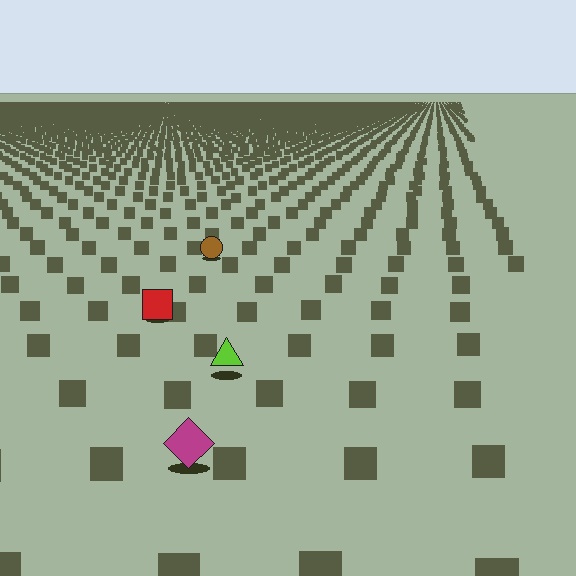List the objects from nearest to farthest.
From nearest to farthest: the magenta diamond, the lime triangle, the red square, the brown circle.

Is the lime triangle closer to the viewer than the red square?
Yes. The lime triangle is closer — you can tell from the texture gradient: the ground texture is coarser near it.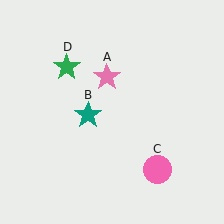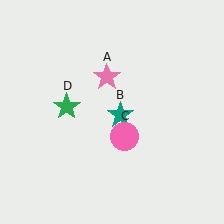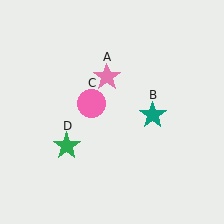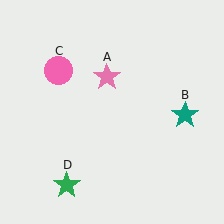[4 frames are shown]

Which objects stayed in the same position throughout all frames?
Pink star (object A) remained stationary.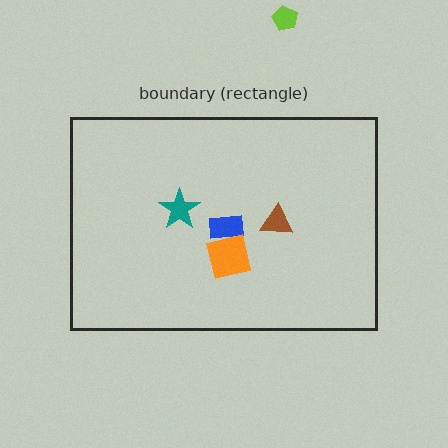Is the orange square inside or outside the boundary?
Inside.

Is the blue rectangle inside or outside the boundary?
Inside.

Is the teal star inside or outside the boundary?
Inside.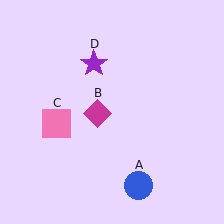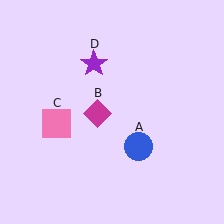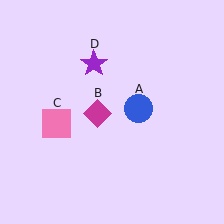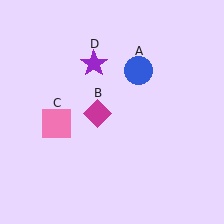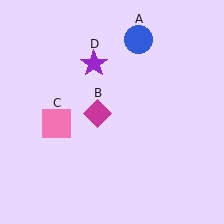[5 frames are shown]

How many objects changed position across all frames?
1 object changed position: blue circle (object A).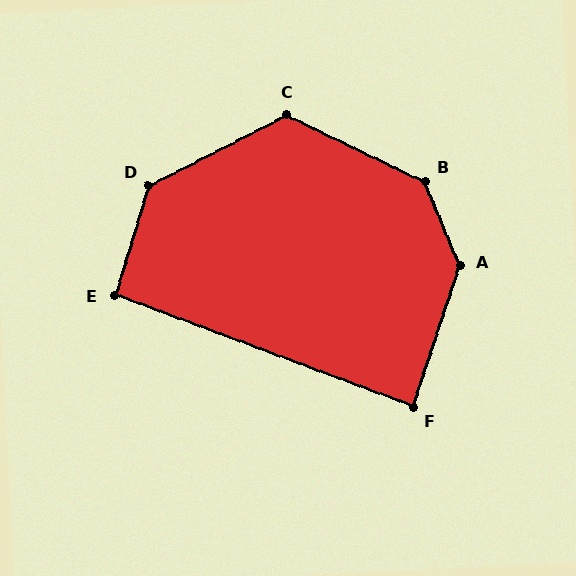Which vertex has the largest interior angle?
A, at approximately 139 degrees.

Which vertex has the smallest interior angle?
F, at approximately 88 degrees.